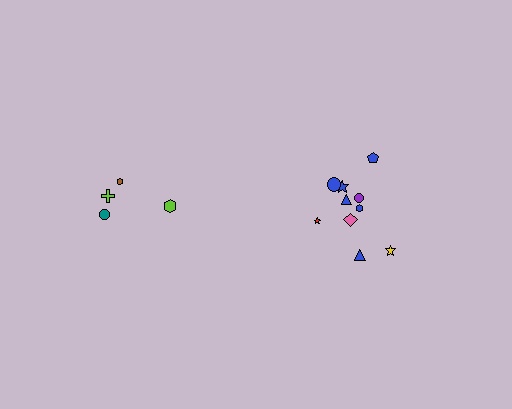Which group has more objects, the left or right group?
The right group.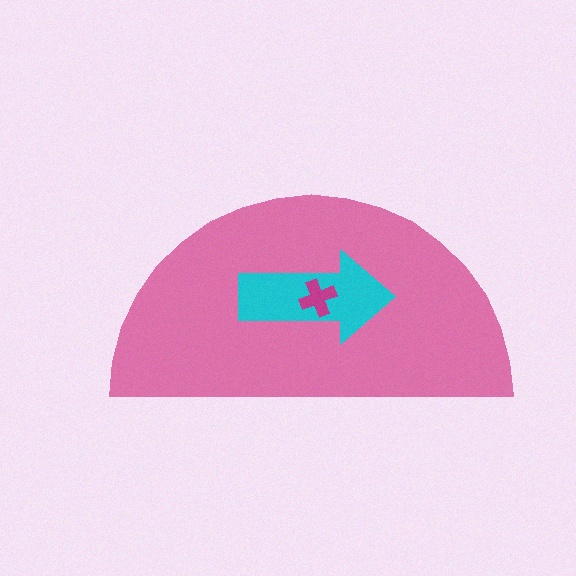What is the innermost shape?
The magenta cross.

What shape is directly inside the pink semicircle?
The cyan arrow.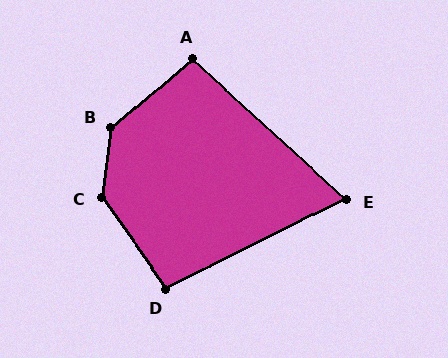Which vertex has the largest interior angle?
B, at approximately 138 degrees.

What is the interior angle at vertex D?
Approximately 99 degrees (obtuse).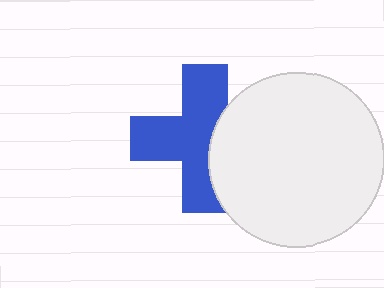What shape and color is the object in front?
The object in front is a white circle.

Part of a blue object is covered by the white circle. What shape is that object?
It is a cross.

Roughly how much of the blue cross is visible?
Most of it is visible (roughly 67%).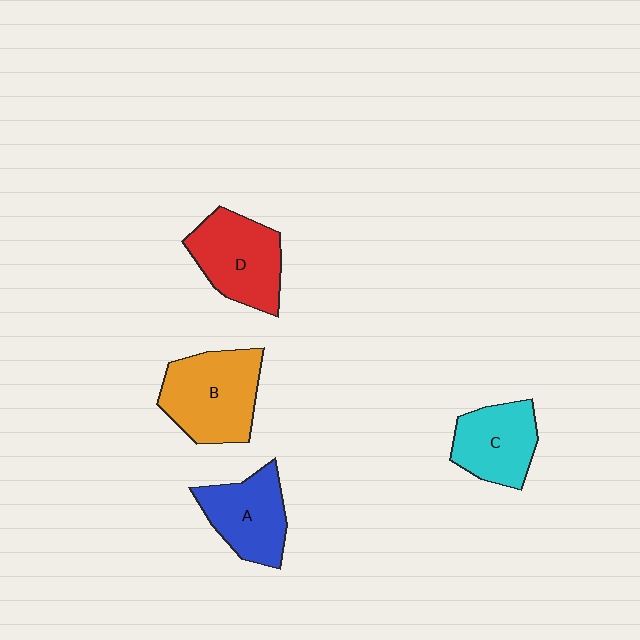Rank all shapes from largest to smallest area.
From largest to smallest: B (orange), D (red), A (blue), C (cyan).